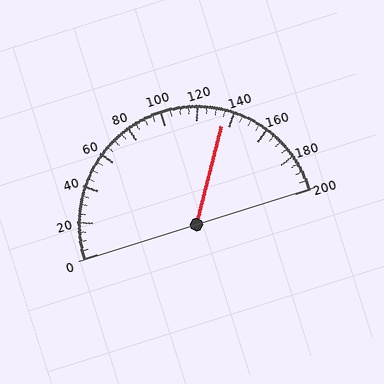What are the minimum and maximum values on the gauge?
The gauge ranges from 0 to 200.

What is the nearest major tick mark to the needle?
The nearest major tick mark is 140.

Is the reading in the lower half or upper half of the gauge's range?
The reading is in the upper half of the range (0 to 200).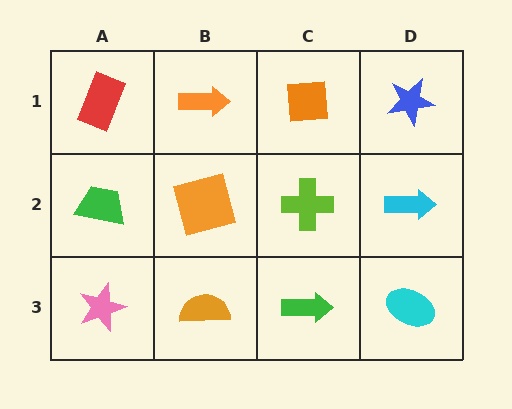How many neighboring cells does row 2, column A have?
3.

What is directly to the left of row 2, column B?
A green trapezoid.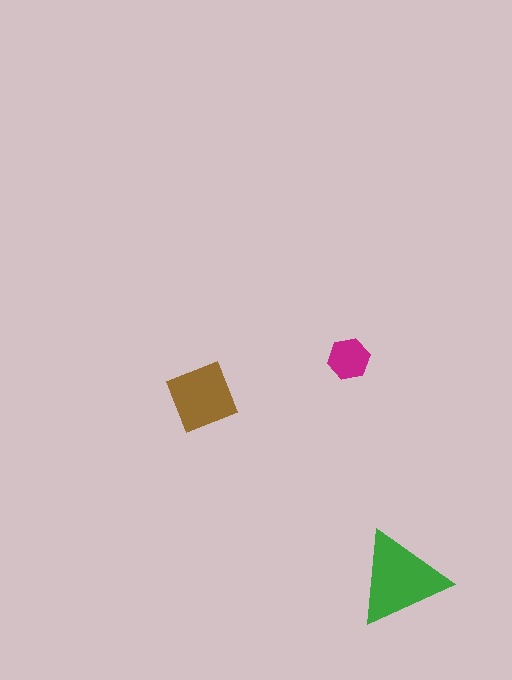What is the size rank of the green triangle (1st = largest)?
1st.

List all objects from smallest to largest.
The magenta hexagon, the brown square, the green triangle.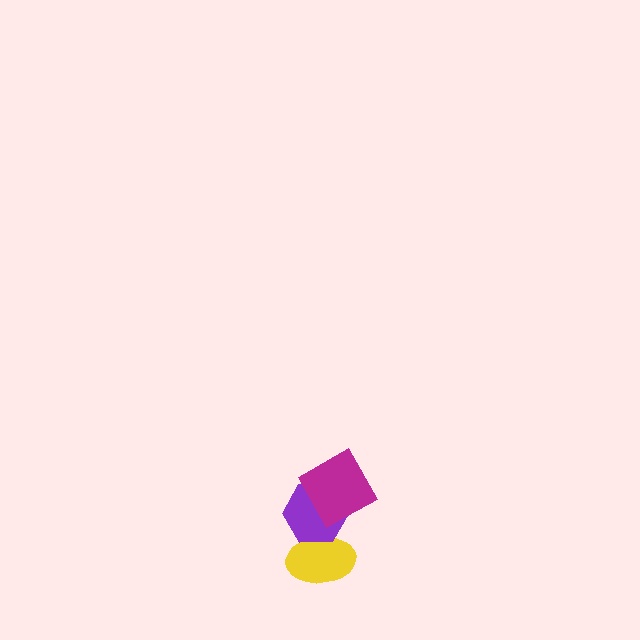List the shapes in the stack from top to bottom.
From top to bottom: the magenta square, the purple hexagon, the yellow ellipse.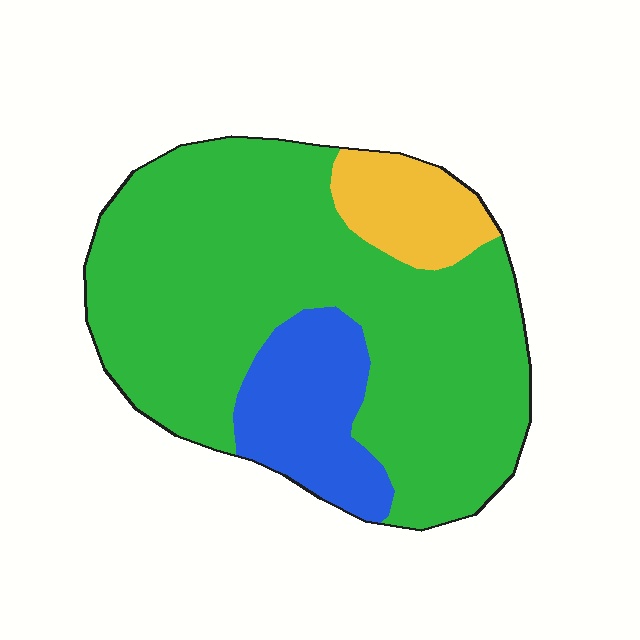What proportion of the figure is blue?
Blue covers around 15% of the figure.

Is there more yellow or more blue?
Blue.